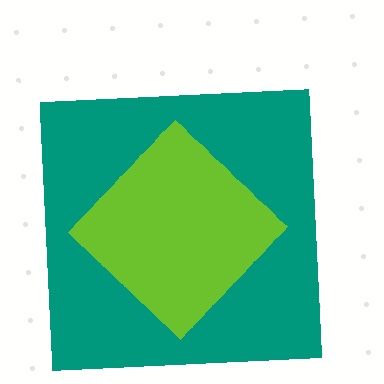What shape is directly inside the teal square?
The lime diamond.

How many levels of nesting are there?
2.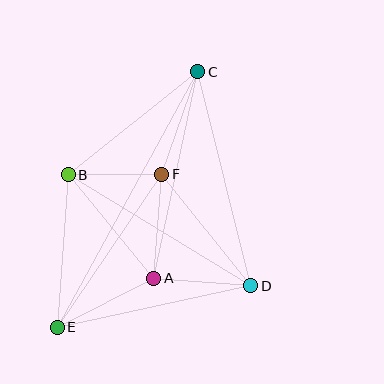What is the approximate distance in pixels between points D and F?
The distance between D and F is approximately 143 pixels.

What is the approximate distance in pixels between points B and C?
The distance between B and C is approximately 166 pixels.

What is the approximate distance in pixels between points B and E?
The distance between B and E is approximately 153 pixels.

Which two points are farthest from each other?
Points C and E are farthest from each other.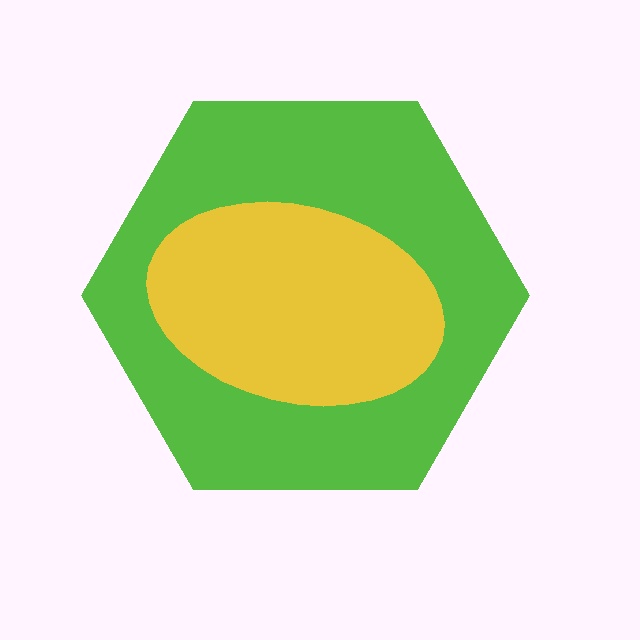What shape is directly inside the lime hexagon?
The yellow ellipse.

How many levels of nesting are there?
2.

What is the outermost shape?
The lime hexagon.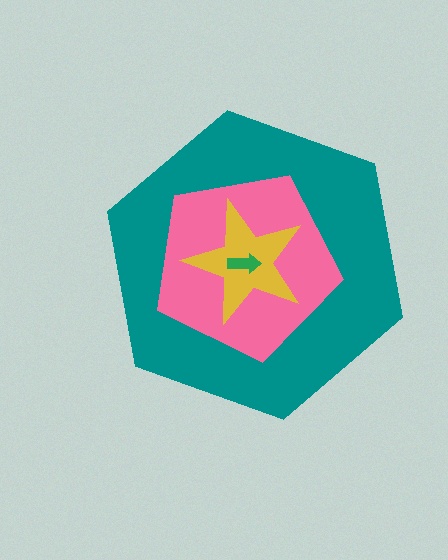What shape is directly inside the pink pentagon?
The yellow star.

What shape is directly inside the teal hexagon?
The pink pentagon.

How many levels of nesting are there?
4.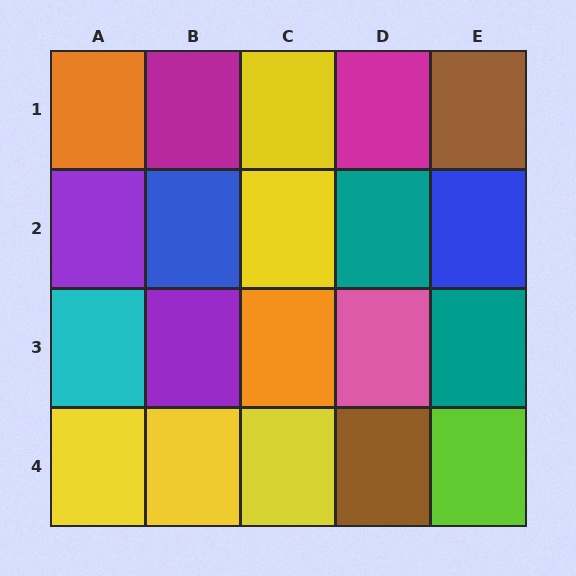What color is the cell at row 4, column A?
Yellow.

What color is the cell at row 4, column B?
Yellow.